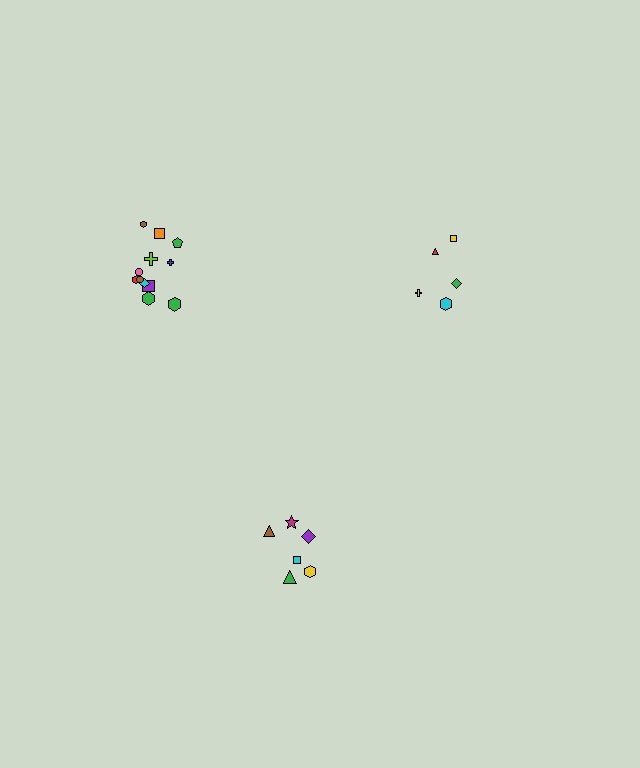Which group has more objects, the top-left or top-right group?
The top-left group.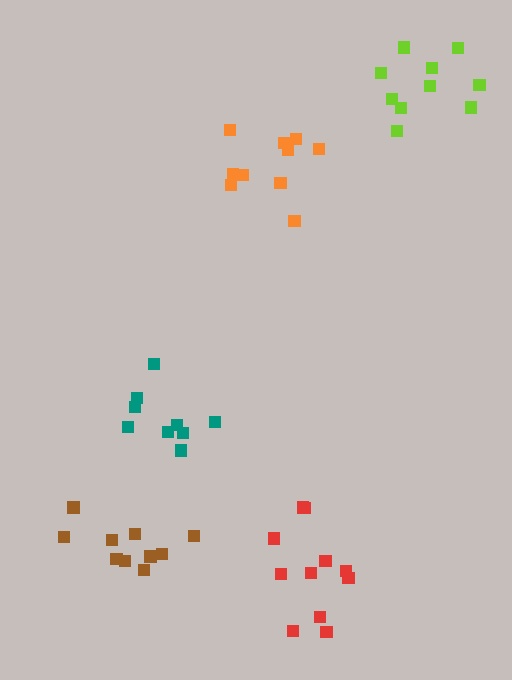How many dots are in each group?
Group 1: 11 dots, Group 2: 10 dots, Group 3: 10 dots, Group 4: 10 dots, Group 5: 9 dots (50 total).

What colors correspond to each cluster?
The clusters are colored: red, orange, lime, brown, teal.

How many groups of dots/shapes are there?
There are 5 groups.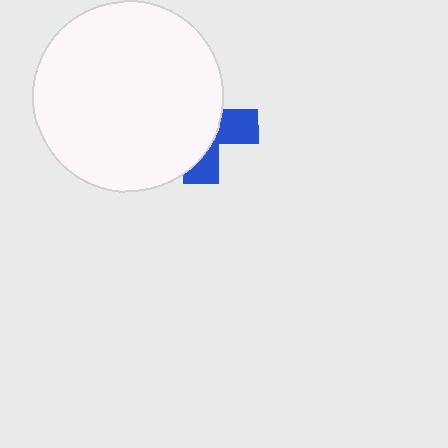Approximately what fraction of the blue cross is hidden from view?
Roughly 67% of the blue cross is hidden behind the white circle.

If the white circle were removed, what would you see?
You would see the complete blue cross.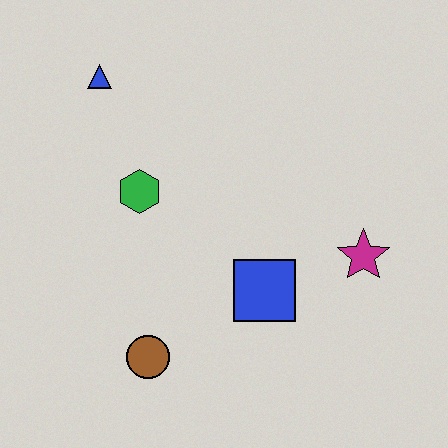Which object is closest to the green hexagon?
The blue triangle is closest to the green hexagon.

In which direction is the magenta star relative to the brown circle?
The magenta star is to the right of the brown circle.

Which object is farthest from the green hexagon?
The magenta star is farthest from the green hexagon.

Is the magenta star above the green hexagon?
No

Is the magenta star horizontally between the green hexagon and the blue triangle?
No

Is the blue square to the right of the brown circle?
Yes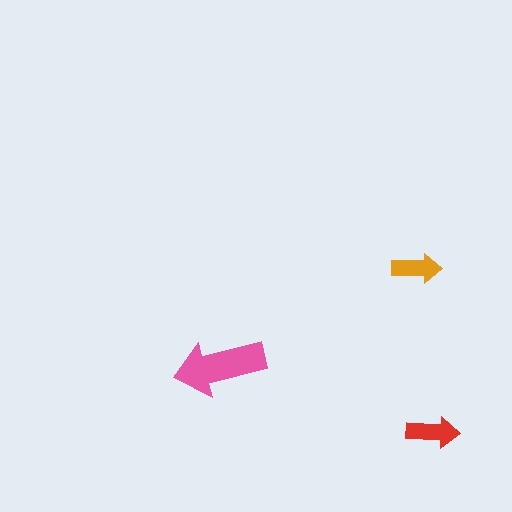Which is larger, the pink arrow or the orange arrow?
The pink one.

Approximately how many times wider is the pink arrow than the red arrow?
About 1.5 times wider.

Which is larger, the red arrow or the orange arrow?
The red one.